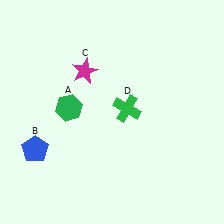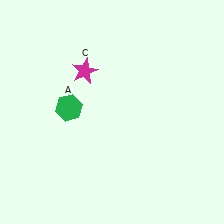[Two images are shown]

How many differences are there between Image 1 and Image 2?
There are 2 differences between the two images.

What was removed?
The green cross (D), the blue pentagon (B) were removed in Image 2.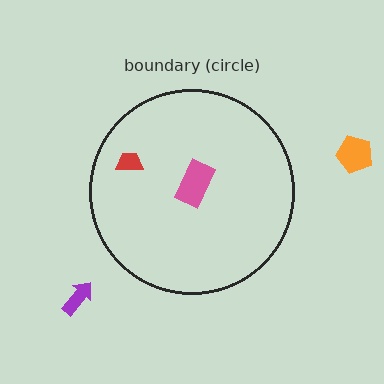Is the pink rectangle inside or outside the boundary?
Inside.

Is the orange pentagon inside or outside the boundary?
Outside.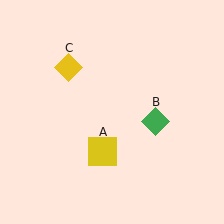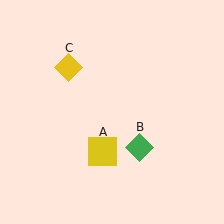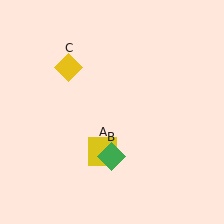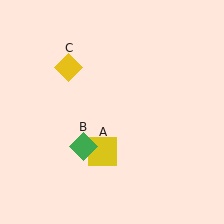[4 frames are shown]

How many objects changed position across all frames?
1 object changed position: green diamond (object B).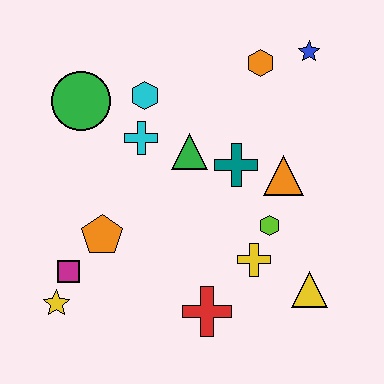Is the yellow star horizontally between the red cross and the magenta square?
No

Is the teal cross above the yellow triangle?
Yes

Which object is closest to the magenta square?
The yellow star is closest to the magenta square.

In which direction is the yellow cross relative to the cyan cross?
The yellow cross is below the cyan cross.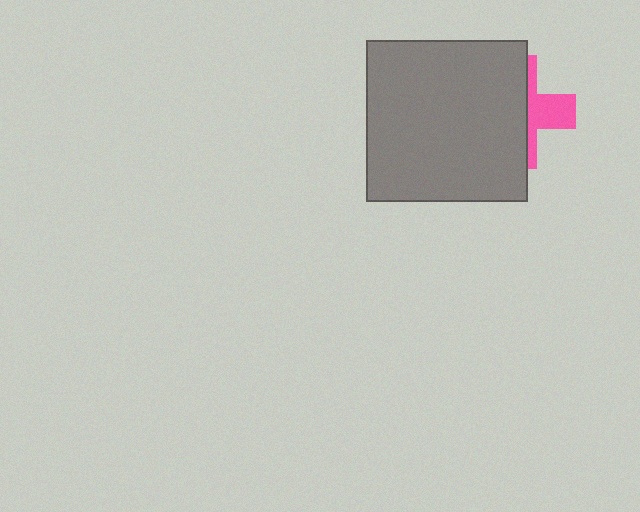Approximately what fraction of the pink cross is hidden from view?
Roughly 64% of the pink cross is hidden behind the gray square.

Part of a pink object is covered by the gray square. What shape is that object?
It is a cross.